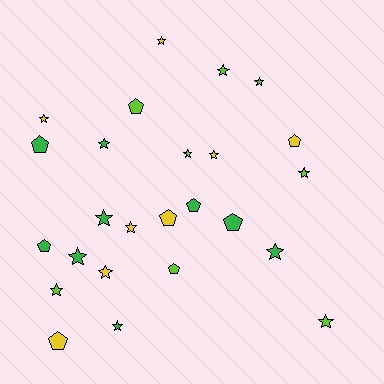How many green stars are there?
There are 5 green stars.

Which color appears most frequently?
Green, with 9 objects.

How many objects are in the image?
There are 25 objects.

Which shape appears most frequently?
Star, with 16 objects.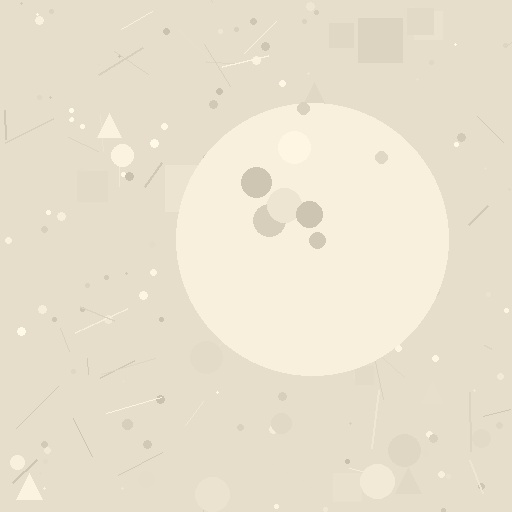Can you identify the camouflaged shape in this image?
The camouflaged shape is a circle.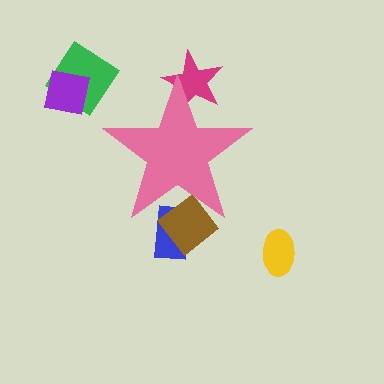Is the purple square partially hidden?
No, the purple square is fully visible.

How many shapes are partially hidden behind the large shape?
3 shapes are partially hidden.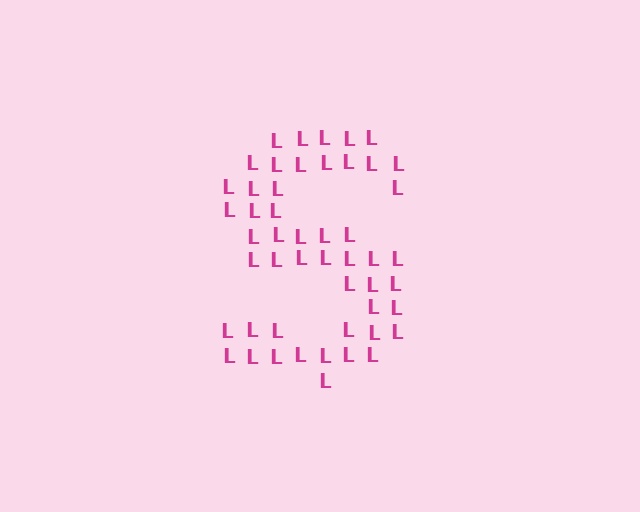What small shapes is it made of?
It is made of small letter L's.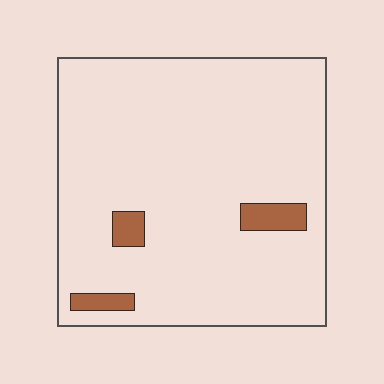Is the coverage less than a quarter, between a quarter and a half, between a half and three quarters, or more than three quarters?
Less than a quarter.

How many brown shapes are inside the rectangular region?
3.